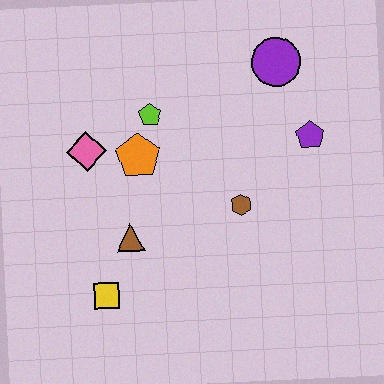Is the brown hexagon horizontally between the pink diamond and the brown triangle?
No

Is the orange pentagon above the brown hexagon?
Yes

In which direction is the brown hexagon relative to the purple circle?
The brown hexagon is below the purple circle.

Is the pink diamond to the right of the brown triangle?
No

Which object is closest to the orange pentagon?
The lime pentagon is closest to the orange pentagon.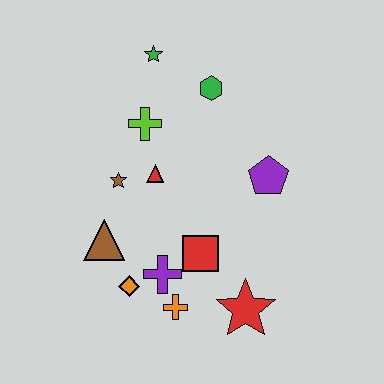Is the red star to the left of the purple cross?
No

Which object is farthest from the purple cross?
The green star is farthest from the purple cross.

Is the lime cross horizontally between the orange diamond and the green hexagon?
Yes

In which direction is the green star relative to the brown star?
The green star is above the brown star.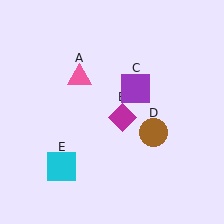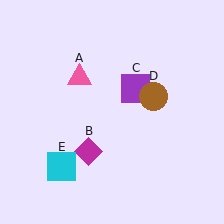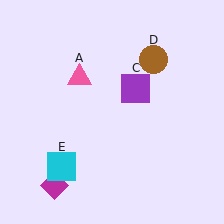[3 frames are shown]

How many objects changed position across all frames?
2 objects changed position: magenta diamond (object B), brown circle (object D).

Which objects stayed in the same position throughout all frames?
Pink triangle (object A) and purple square (object C) and cyan square (object E) remained stationary.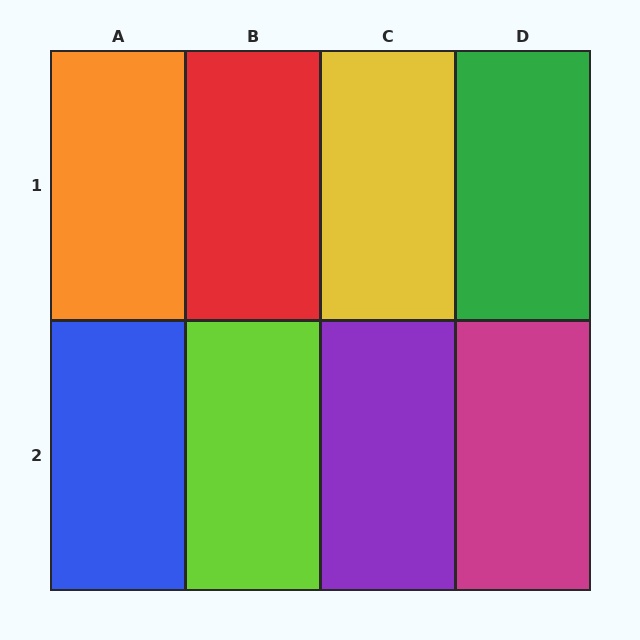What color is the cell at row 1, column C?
Yellow.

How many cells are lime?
1 cell is lime.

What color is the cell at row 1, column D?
Green.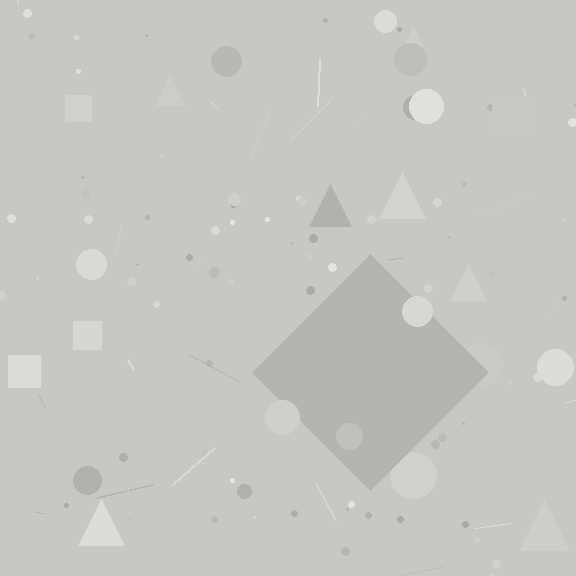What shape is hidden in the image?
A diamond is hidden in the image.